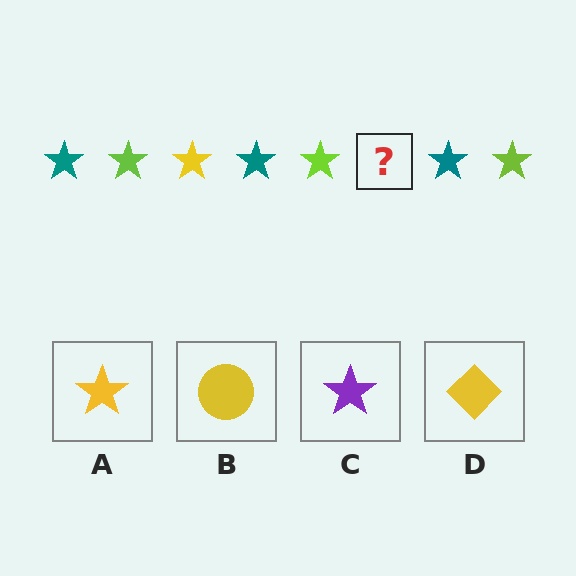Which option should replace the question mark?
Option A.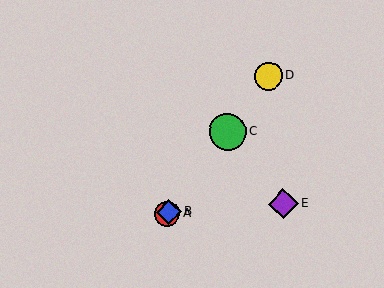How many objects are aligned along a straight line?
4 objects (A, B, C, D) are aligned along a straight line.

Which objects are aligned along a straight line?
Objects A, B, C, D are aligned along a straight line.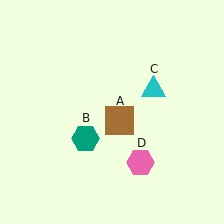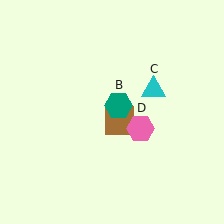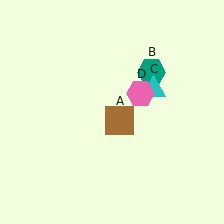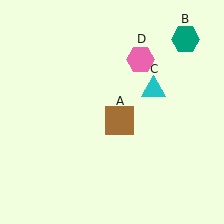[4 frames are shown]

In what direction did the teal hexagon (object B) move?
The teal hexagon (object B) moved up and to the right.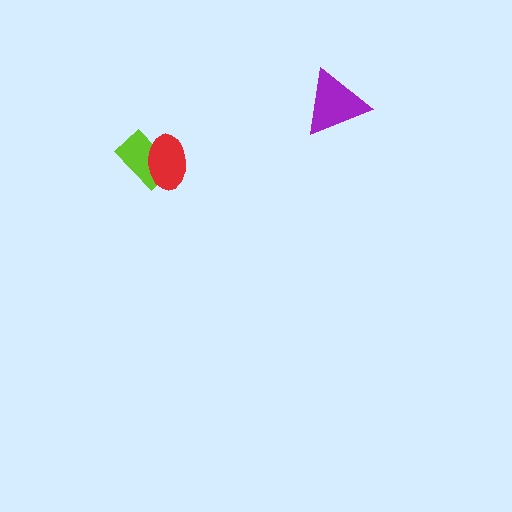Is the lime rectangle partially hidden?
Yes, it is partially covered by another shape.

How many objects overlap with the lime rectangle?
1 object overlaps with the lime rectangle.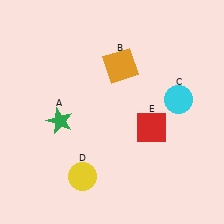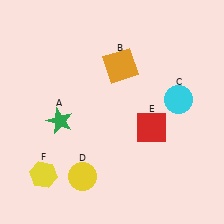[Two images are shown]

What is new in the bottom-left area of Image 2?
A yellow hexagon (F) was added in the bottom-left area of Image 2.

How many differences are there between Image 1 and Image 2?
There is 1 difference between the two images.